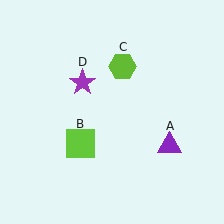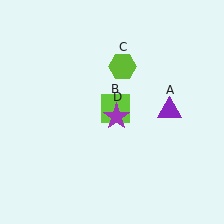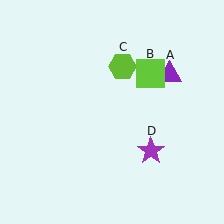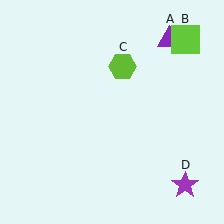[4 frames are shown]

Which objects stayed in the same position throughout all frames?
Lime hexagon (object C) remained stationary.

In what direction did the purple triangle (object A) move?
The purple triangle (object A) moved up.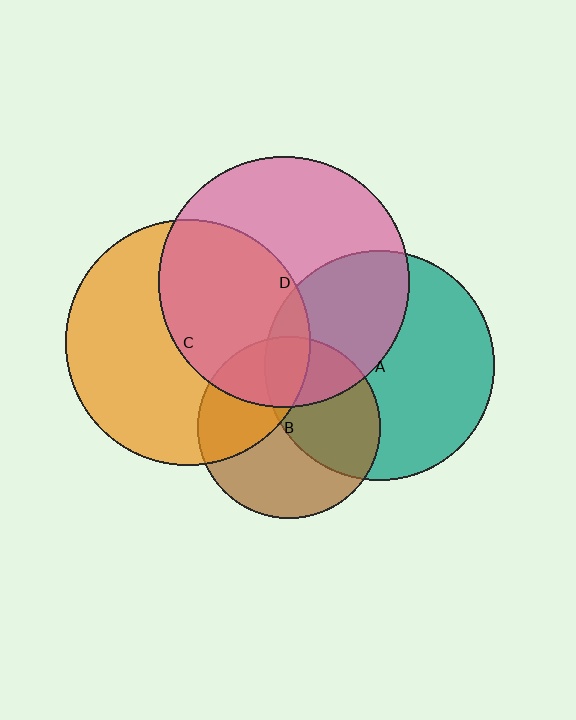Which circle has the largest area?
Circle D (pink).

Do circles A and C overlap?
Yes.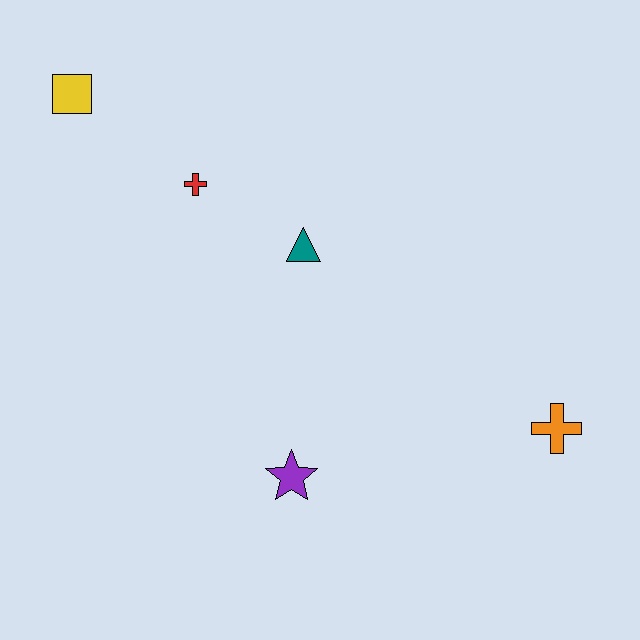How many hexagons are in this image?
There are no hexagons.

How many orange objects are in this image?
There is 1 orange object.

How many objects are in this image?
There are 5 objects.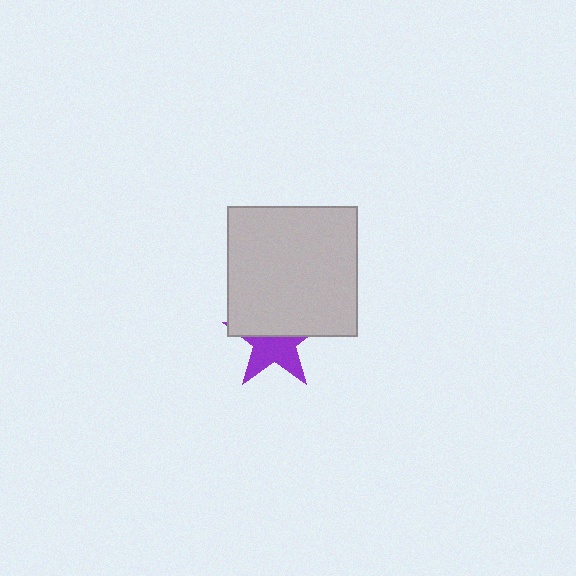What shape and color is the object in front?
The object in front is a light gray square.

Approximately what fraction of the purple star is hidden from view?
Roughly 50% of the purple star is hidden behind the light gray square.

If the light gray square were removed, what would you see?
You would see the complete purple star.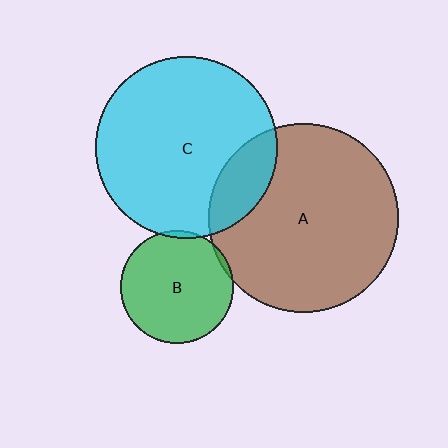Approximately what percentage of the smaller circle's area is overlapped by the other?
Approximately 5%.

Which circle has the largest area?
Circle A (brown).